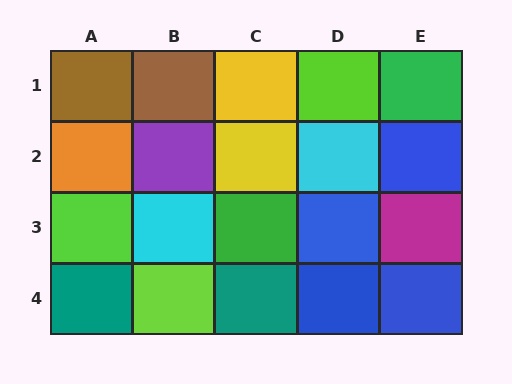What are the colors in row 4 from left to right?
Teal, lime, teal, blue, blue.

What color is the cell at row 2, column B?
Purple.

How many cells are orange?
1 cell is orange.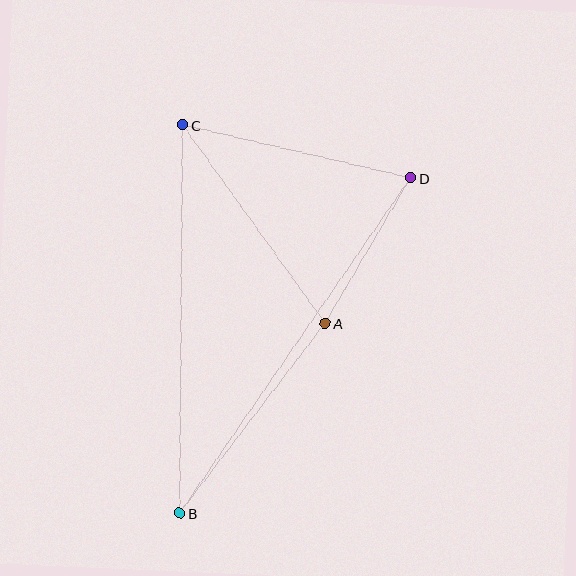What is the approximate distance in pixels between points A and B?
The distance between A and B is approximately 240 pixels.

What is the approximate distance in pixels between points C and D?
The distance between C and D is approximately 234 pixels.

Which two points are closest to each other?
Points A and D are closest to each other.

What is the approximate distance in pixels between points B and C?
The distance between B and C is approximately 389 pixels.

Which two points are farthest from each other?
Points B and D are farthest from each other.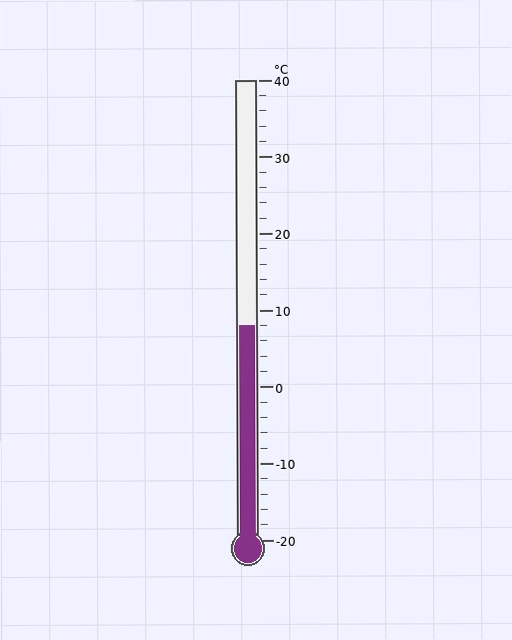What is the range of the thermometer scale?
The thermometer scale ranges from -20°C to 40°C.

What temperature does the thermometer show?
The thermometer shows approximately 8°C.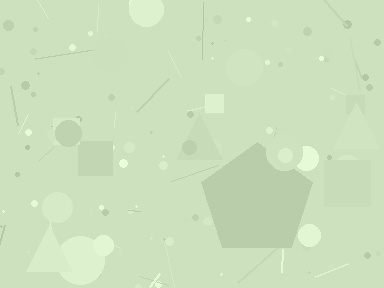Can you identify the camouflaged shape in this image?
The camouflaged shape is a pentagon.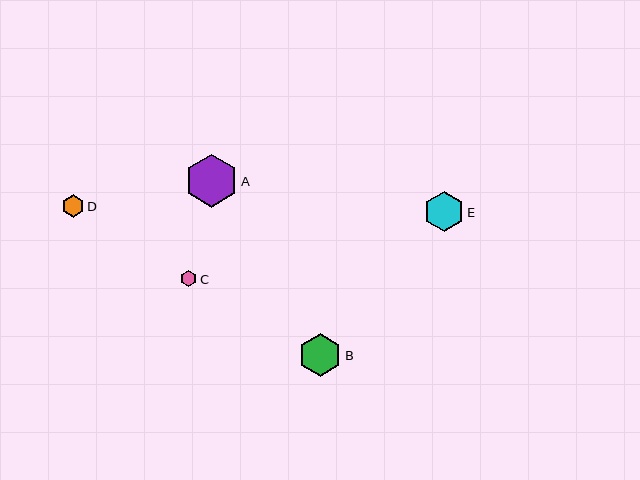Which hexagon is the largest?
Hexagon A is the largest with a size of approximately 53 pixels.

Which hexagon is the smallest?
Hexagon C is the smallest with a size of approximately 16 pixels.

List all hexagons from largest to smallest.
From largest to smallest: A, B, E, D, C.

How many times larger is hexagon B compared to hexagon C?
Hexagon B is approximately 2.6 times the size of hexagon C.